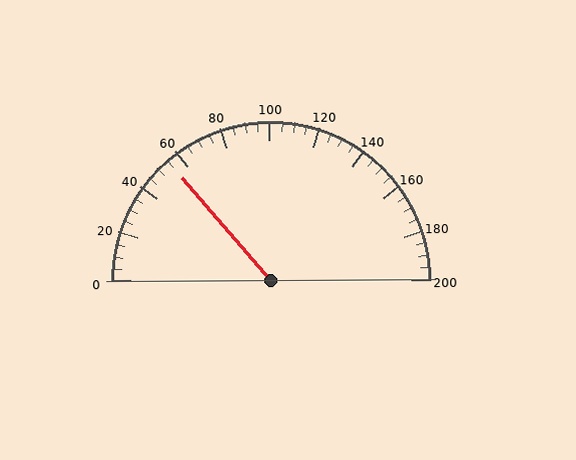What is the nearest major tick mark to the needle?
The nearest major tick mark is 60.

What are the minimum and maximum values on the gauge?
The gauge ranges from 0 to 200.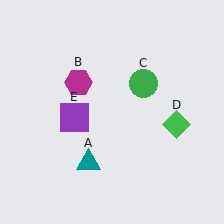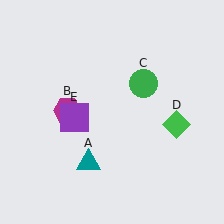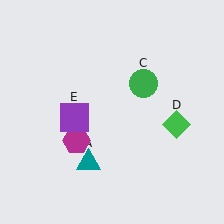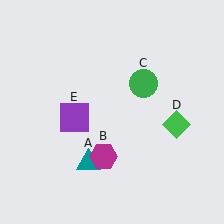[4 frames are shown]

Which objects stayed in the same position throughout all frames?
Teal triangle (object A) and green circle (object C) and green diamond (object D) and purple square (object E) remained stationary.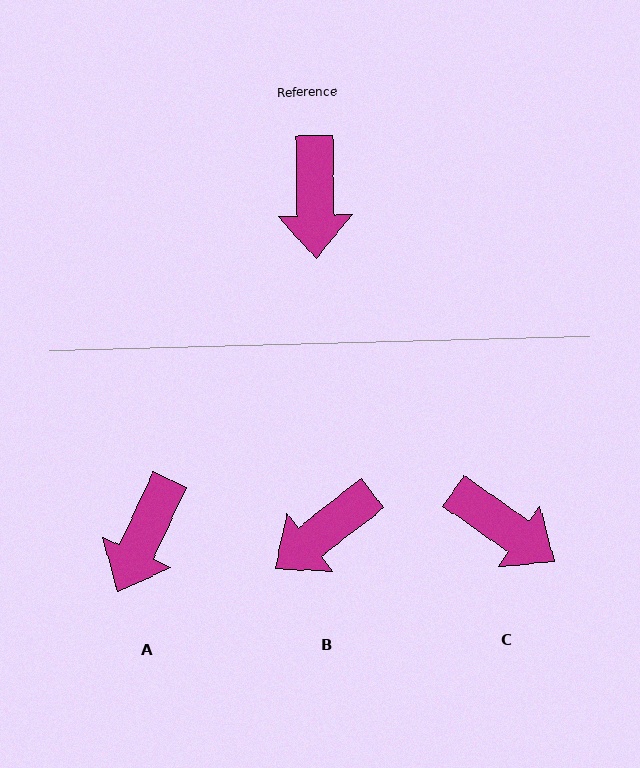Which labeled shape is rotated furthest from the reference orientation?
C, about 54 degrees away.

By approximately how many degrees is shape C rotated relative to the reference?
Approximately 54 degrees counter-clockwise.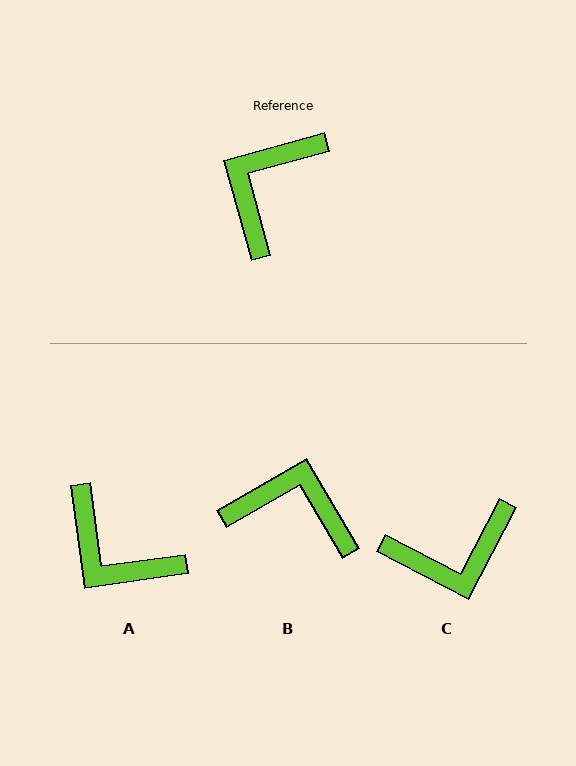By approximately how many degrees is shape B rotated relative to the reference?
Approximately 75 degrees clockwise.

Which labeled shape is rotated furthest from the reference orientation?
C, about 137 degrees away.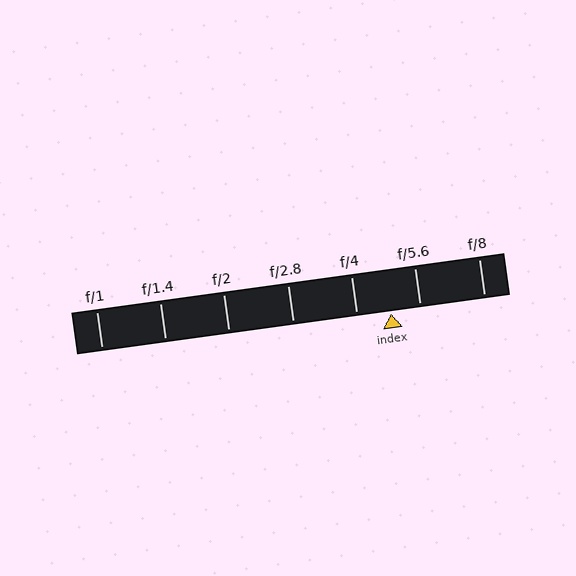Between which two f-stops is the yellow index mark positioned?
The index mark is between f/4 and f/5.6.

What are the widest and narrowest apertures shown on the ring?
The widest aperture shown is f/1 and the narrowest is f/8.